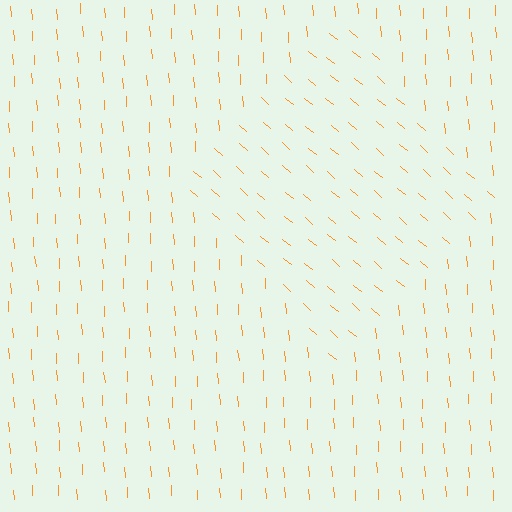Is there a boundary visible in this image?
Yes, there is a texture boundary formed by a change in line orientation.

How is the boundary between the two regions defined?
The boundary is defined purely by a change in line orientation (approximately 45 degrees difference). All lines are the same color and thickness.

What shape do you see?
I see a diamond.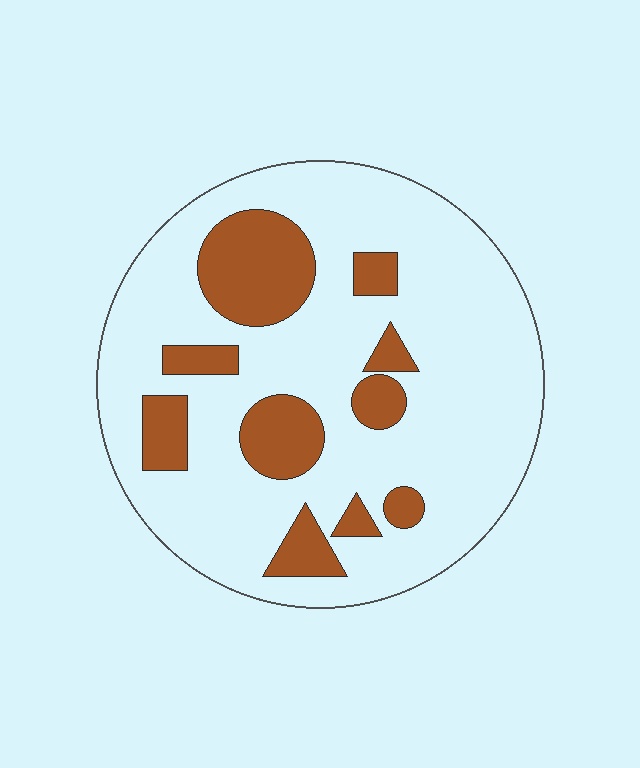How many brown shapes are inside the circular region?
10.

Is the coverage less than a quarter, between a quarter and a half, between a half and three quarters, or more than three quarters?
Less than a quarter.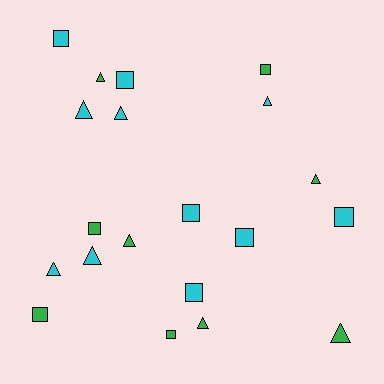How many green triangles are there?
There are 5 green triangles.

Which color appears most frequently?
Cyan, with 11 objects.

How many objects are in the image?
There are 20 objects.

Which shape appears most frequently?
Square, with 10 objects.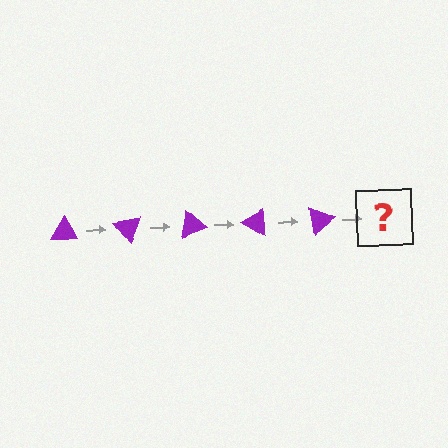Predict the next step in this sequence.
The next step is a purple triangle rotated 250 degrees.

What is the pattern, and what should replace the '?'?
The pattern is that the triangle rotates 50 degrees each step. The '?' should be a purple triangle rotated 250 degrees.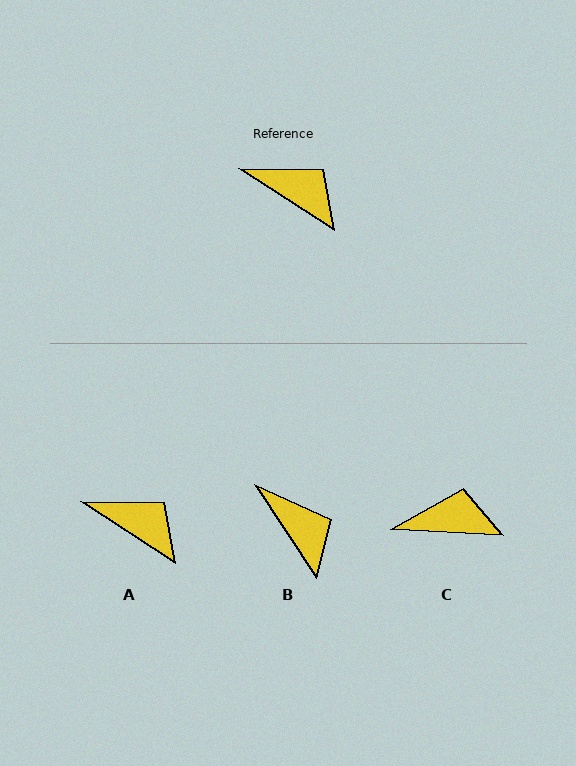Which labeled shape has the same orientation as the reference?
A.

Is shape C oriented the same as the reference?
No, it is off by about 30 degrees.